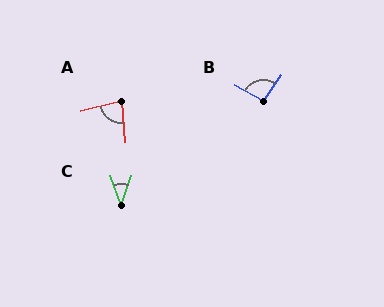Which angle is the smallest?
C, at approximately 39 degrees.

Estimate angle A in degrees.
Approximately 81 degrees.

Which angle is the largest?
B, at approximately 94 degrees.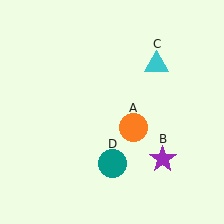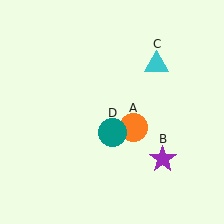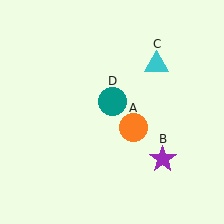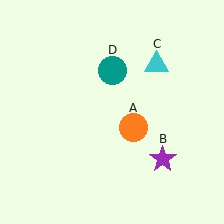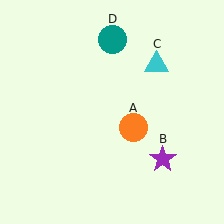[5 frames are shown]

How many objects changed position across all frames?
1 object changed position: teal circle (object D).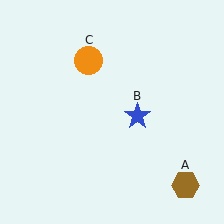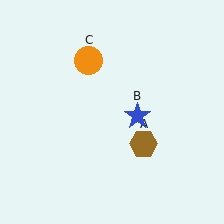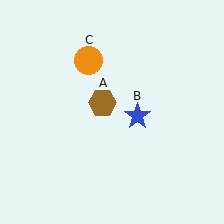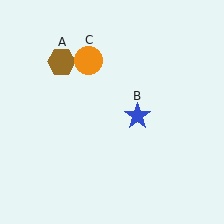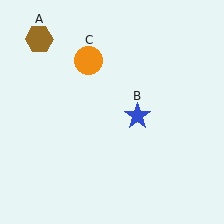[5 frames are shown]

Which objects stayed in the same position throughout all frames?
Blue star (object B) and orange circle (object C) remained stationary.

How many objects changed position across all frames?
1 object changed position: brown hexagon (object A).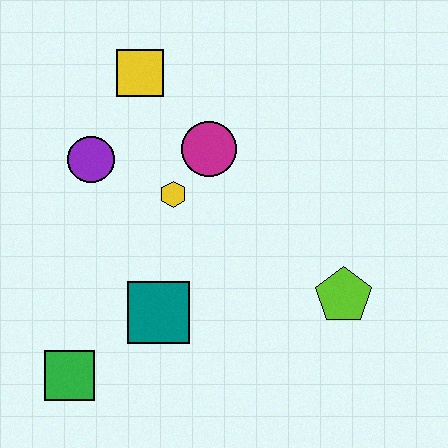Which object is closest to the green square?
The teal square is closest to the green square.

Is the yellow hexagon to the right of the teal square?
Yes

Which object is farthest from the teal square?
The yellow square is farthest from the teal square.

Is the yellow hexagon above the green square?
Yes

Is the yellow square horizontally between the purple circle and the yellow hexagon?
Yes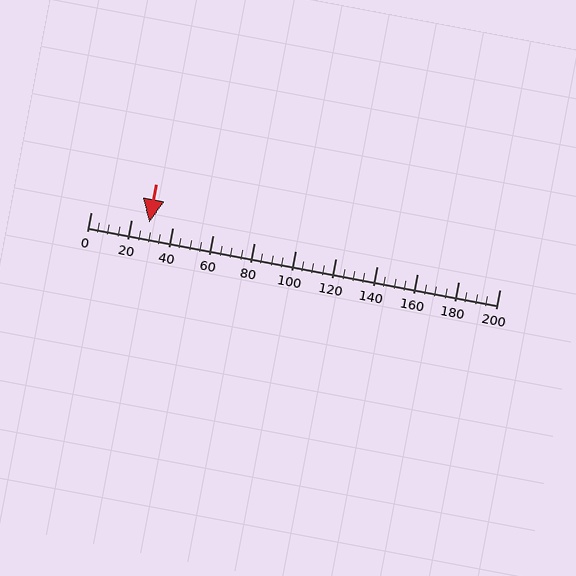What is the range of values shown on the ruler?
The ruler shows values from 0 to 200.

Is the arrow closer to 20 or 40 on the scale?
The arrow is closer to 20.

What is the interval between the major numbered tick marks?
The major tick marks are spaced 20 units apart.